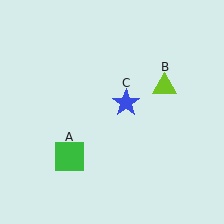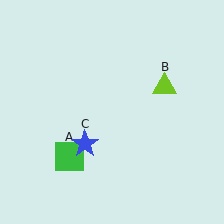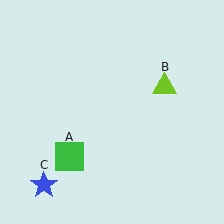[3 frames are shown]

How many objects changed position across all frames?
1 object changed position: blue star (object C).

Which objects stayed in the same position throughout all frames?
Green square (object A) and lime triangle (object B) remained stationary.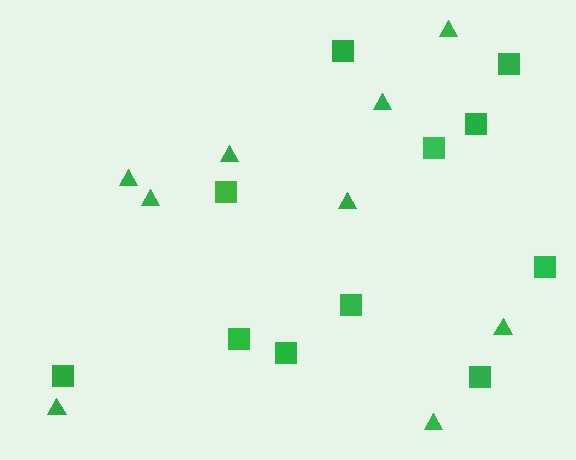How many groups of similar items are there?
There are 2 groups: one group of triangles (9) and one group of squares (11).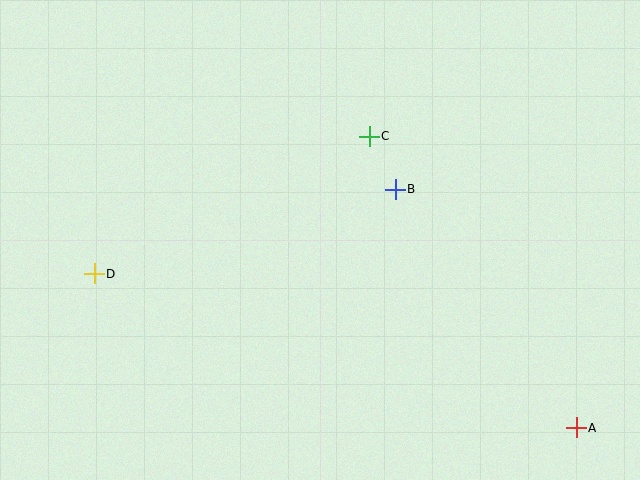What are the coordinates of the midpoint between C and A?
The midpoint between C and A is at (473, 282).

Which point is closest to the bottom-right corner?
Point A is closest to the bottom-right corner.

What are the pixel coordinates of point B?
Point B is at (395, 189).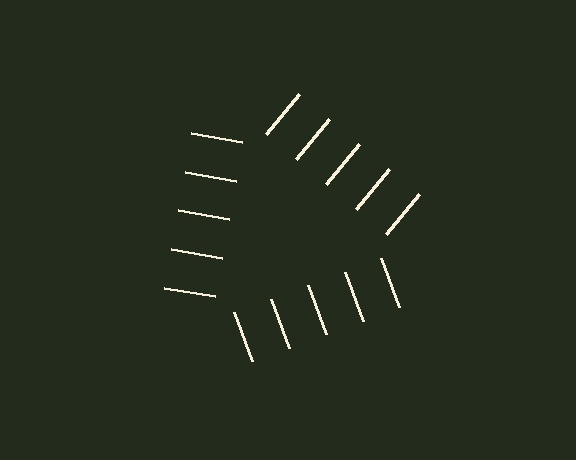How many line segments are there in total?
15 — 5 along each of the 3 edges.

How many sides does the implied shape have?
3 sides — the line-ends trace a triangle.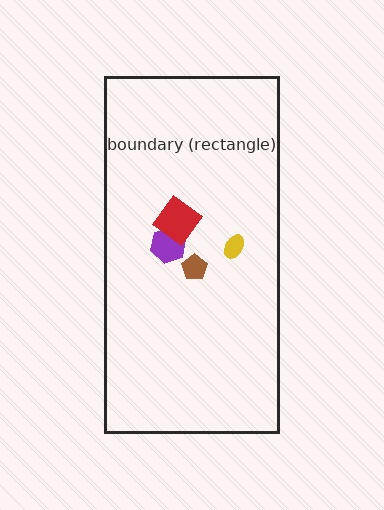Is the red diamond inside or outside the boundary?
Inside.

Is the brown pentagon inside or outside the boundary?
Inside.